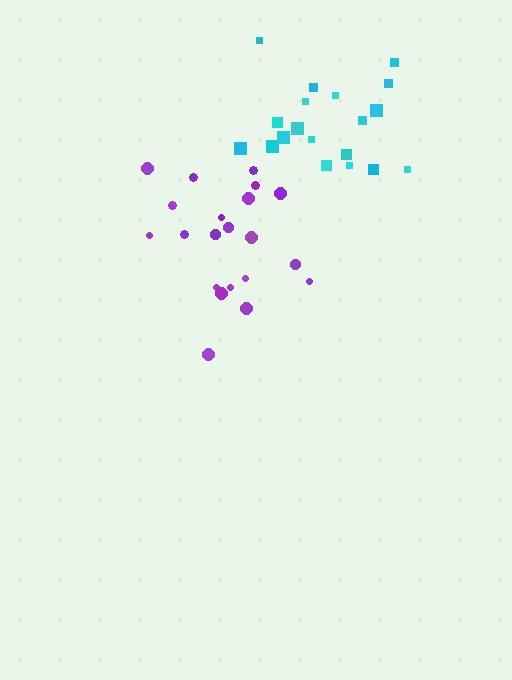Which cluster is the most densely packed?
Purple.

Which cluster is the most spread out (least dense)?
Cyan.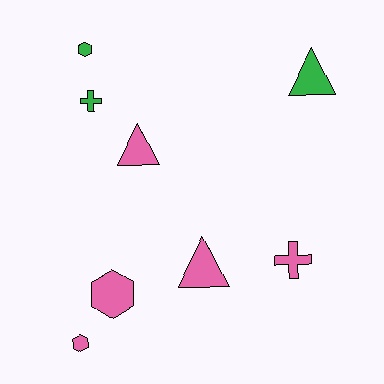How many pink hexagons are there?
There are 2 pink hexagons.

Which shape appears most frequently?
Hexagon, with 3 objects.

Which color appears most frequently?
Pink, with 5 objects.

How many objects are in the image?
There are 8 objects.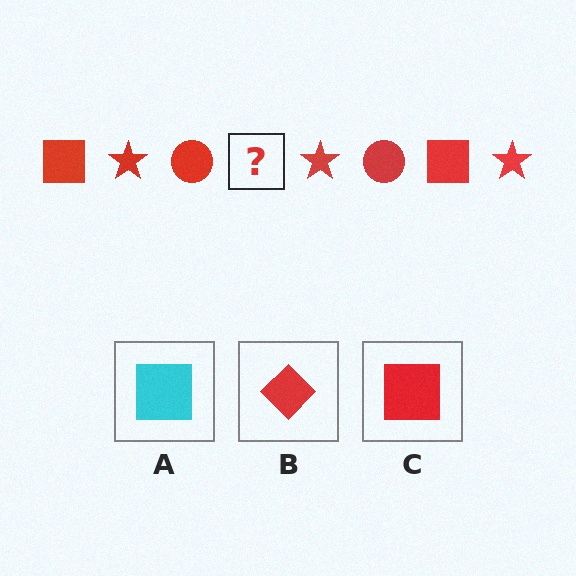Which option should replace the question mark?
Option C.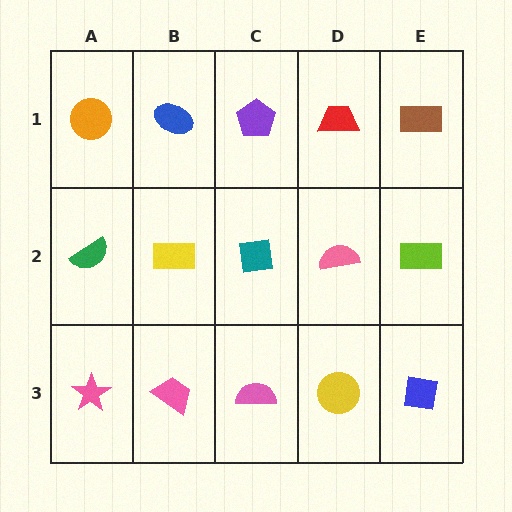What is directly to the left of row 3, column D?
A pink semicircle.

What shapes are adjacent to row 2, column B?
A blue ellipse (row 1, column B), a pink trapezoid (row 3, column B), a green semicircle (row 2, column A), a teal square (row 2, column C).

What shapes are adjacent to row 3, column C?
A teal square (row 2, column C), a pink trapezoid (row 3, column B), a yellow circle (row 3, column D).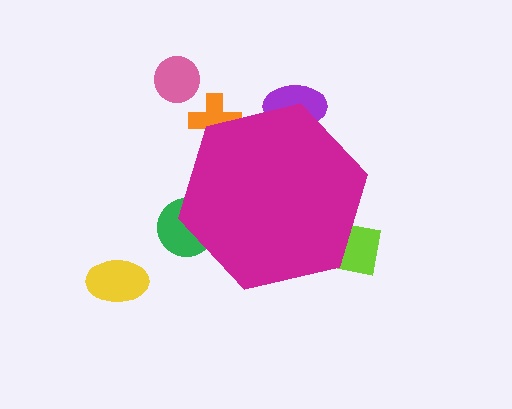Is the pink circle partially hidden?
No, the pink circle is fully visible.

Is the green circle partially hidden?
Yes, the green circle is partially hidden behind the magenta hexagon.